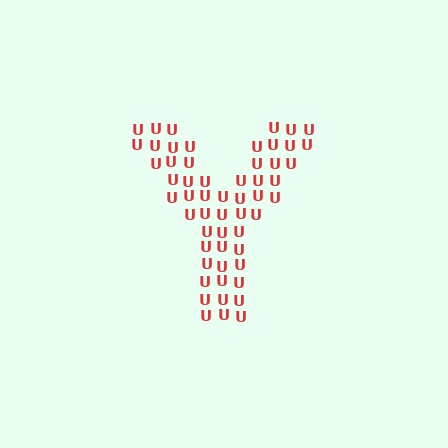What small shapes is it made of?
It is made of small letter U's.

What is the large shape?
The large shape is the letter Y.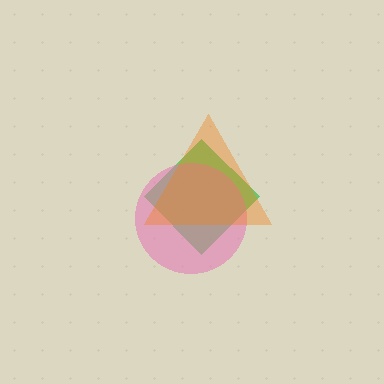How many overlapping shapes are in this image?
There are 3 overlapping shapes in the image.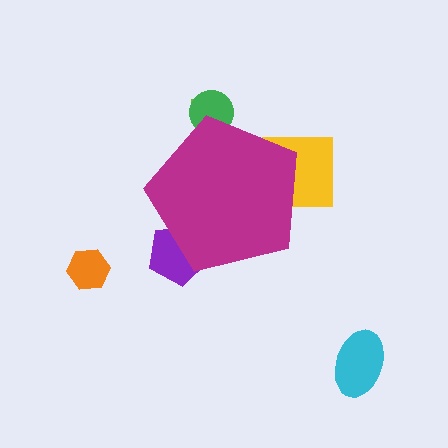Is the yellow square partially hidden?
Yes, the yellow square is partially hidden behind the magenta pentagon.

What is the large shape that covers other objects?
A magenta pentagon.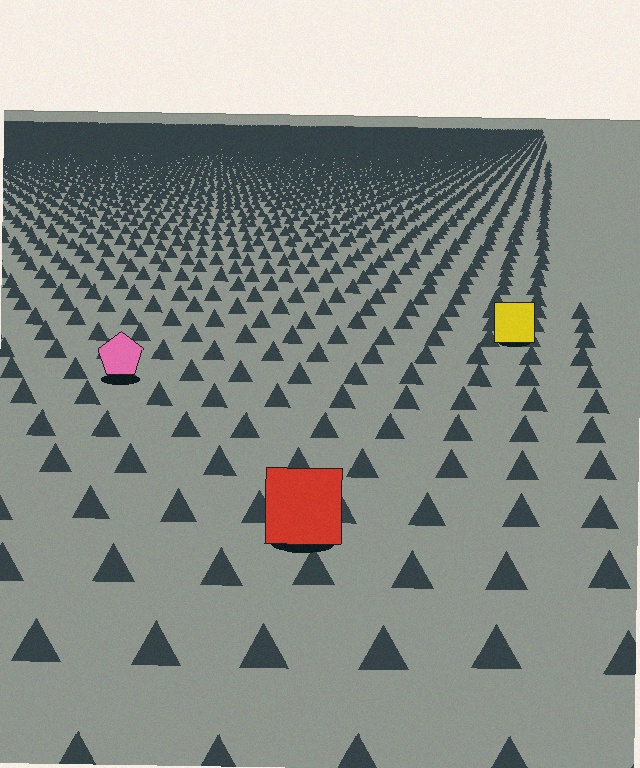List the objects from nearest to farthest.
From nearest to farthest: the red square, the pink pentagon, the yellow square.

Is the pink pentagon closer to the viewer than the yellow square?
Yes. The pink pentagon is closer — you can tell from the texture gradient: the ground texture is coarser near it.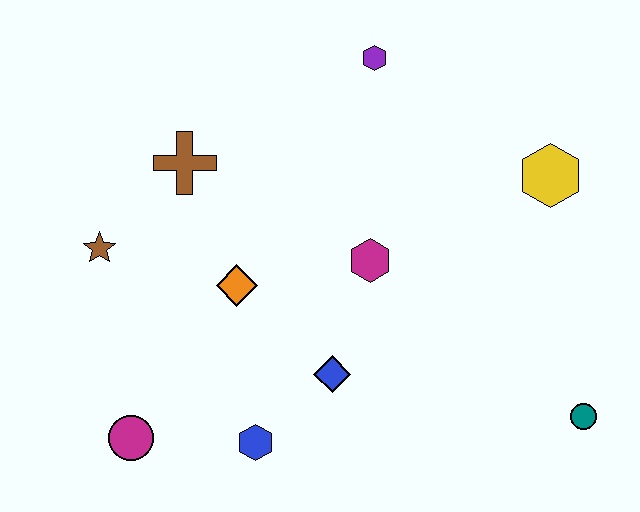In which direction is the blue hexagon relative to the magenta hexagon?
The blue hexagon is below the magenta hexagon.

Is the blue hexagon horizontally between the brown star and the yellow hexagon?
Yes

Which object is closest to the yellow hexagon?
The magenta hexagon is closest to the yellow hexagon.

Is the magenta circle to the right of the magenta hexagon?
No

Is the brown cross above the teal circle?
Yes